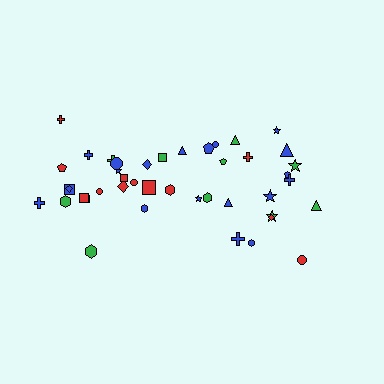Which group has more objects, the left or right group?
The left group.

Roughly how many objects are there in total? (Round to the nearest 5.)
Roughly 45 objects in total.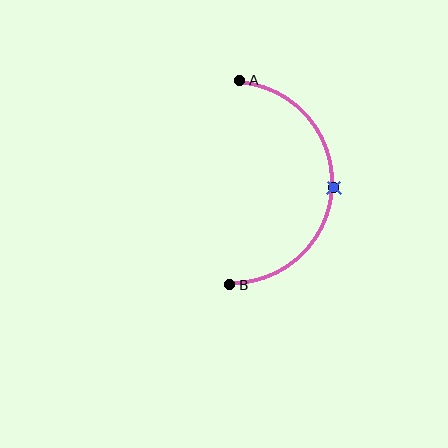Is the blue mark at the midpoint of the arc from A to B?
Yes. The blue mark lies on the arc at equal arc-length from both A and B — it is the arc midpoint.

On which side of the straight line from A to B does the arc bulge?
The arc bulges to the right of the straight line connecting A and B.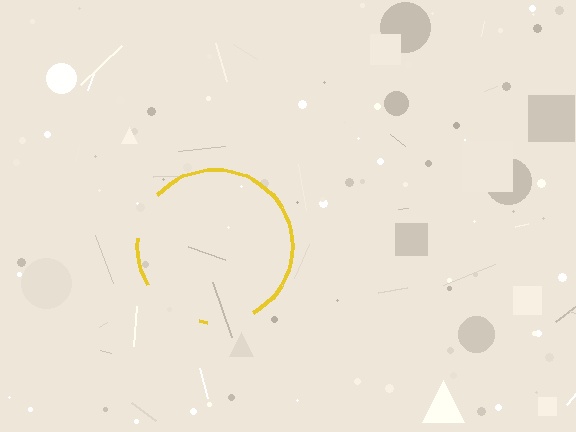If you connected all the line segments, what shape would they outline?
They would outline a circle.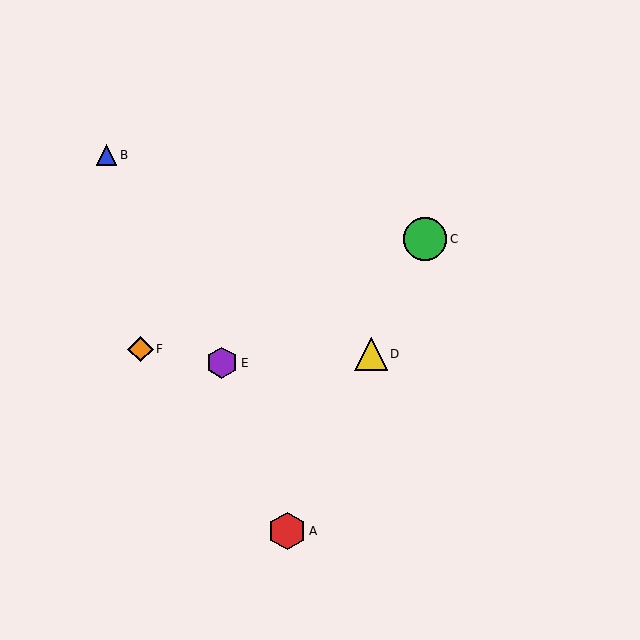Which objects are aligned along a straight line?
Objects A, C, D are aligned along a straight line.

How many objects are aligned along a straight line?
3 objects (A, C, D) are aligned along a straight line.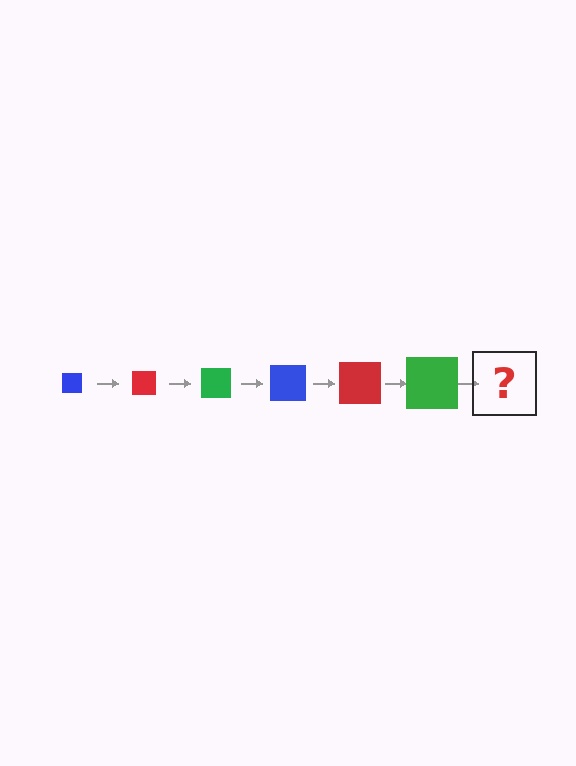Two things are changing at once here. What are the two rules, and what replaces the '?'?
The two rules are that the square grows larger each step and the color cycles through blue, red, and green. The '?' should be a blue square, larger than the previous one.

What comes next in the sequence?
The next element should be a blue square, larger than the previous one.